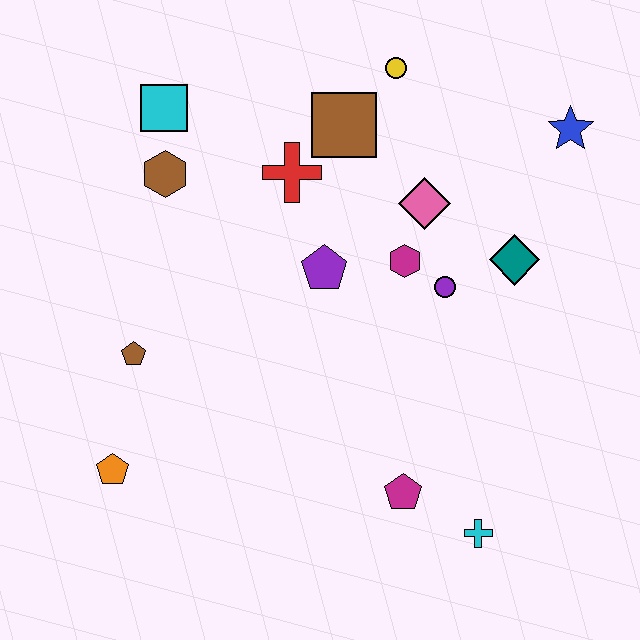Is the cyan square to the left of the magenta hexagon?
Yes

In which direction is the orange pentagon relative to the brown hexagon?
The orange pentagon is below the brown hexagon.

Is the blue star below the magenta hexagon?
No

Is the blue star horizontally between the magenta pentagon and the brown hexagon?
No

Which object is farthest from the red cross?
The cyan cross is farthest from the red cross.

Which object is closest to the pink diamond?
The magenta hexagon is closest to the pink diamond.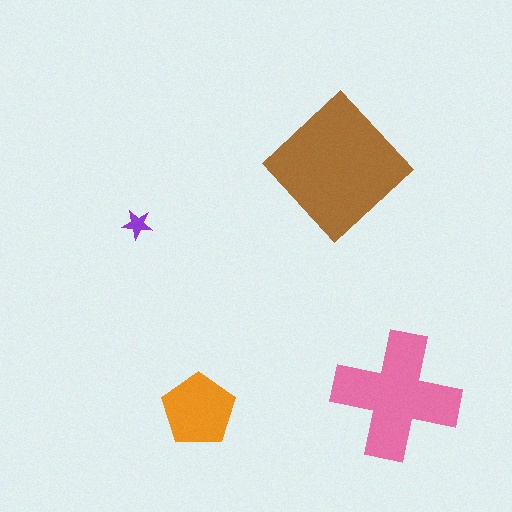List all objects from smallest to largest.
The purple star, the orange pentagon, the pink cross, the brown diamond.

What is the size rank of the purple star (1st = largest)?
4th.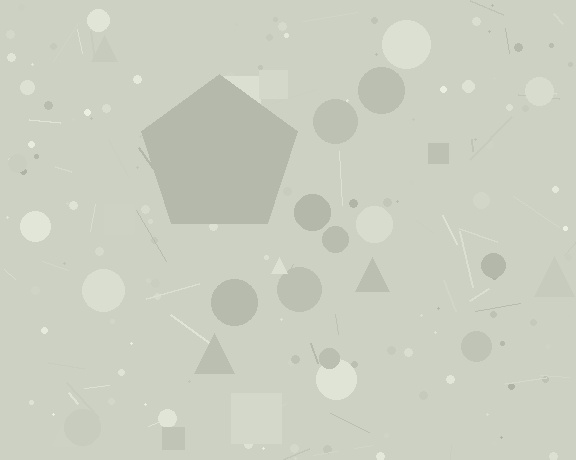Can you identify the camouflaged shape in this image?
The camouflaged shape is a pentagon.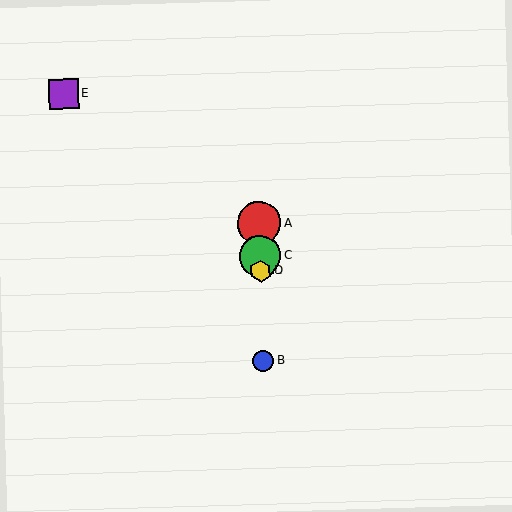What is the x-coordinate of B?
Object B is at x≈263.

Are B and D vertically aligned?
Yes, both are at x≈263.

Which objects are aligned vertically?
Objects A, B, C, D are aligned vertically.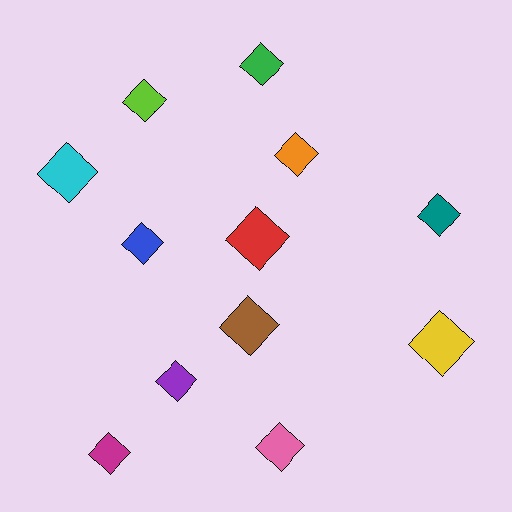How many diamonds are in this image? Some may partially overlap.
There are 12 diamonds.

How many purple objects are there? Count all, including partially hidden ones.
There is 1 purple object.